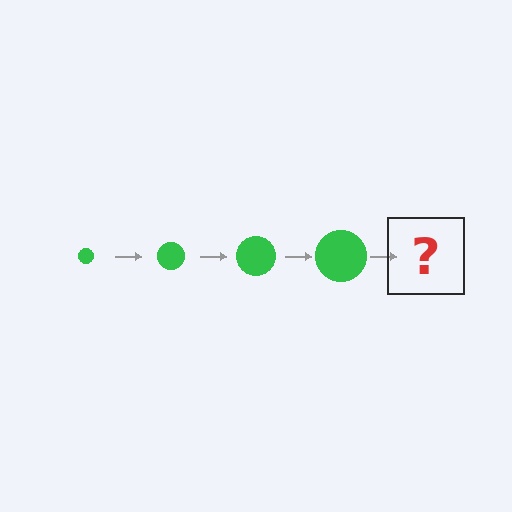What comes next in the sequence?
The next element should be a green circle, larger than the previous one.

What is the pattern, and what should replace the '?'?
The pattern is that the circle gets progressively larger each step. The '?' should be a green circle, larger than the previous one.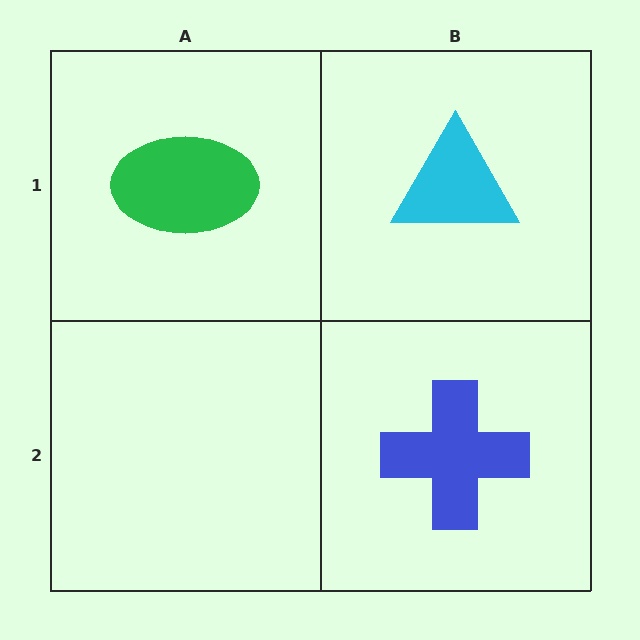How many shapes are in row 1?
2 shapes.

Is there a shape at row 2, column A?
No, that cell is empty.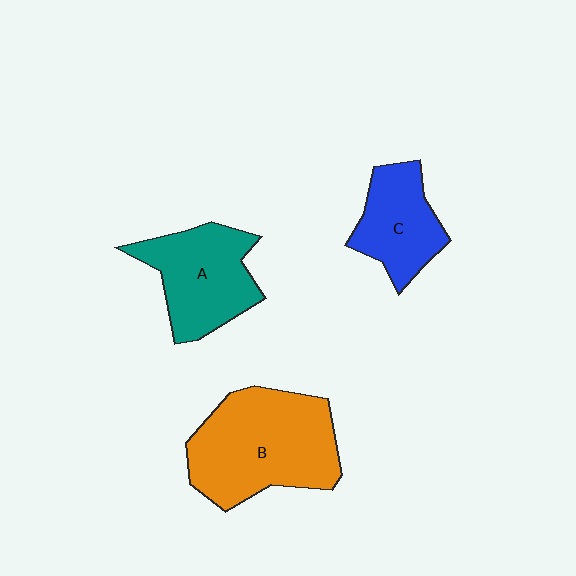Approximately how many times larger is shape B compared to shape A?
Approximately 1.4 times.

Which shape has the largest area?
Shape B (orange).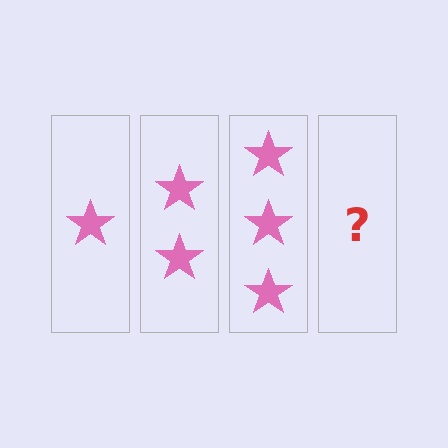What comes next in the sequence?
The next element should be 4 stars.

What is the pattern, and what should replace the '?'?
The pattern is that each step adds one more star. The '?' should be 4 stars.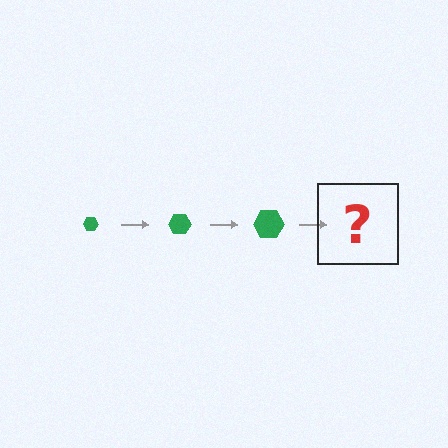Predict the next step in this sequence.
The next step is a green hexagon, larger than the previous one.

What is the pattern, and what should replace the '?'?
The pattern is that the hexagon gets progressively larger each step. The '?' should be a green hexagon, larger than the previous one.